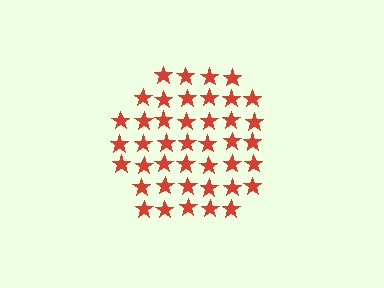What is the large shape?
The large shape is a circle.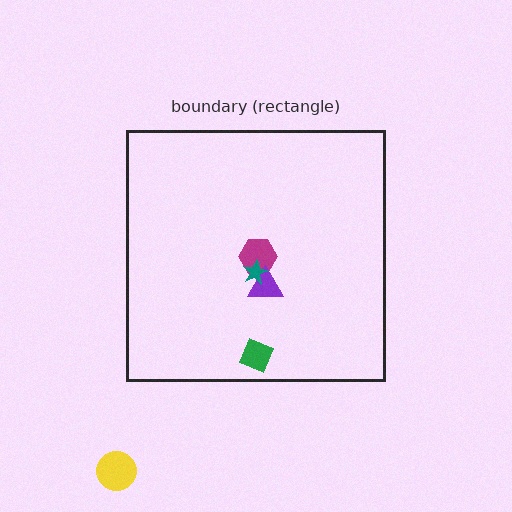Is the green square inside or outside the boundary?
Inside.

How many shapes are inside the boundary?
4 inside, 1 outside.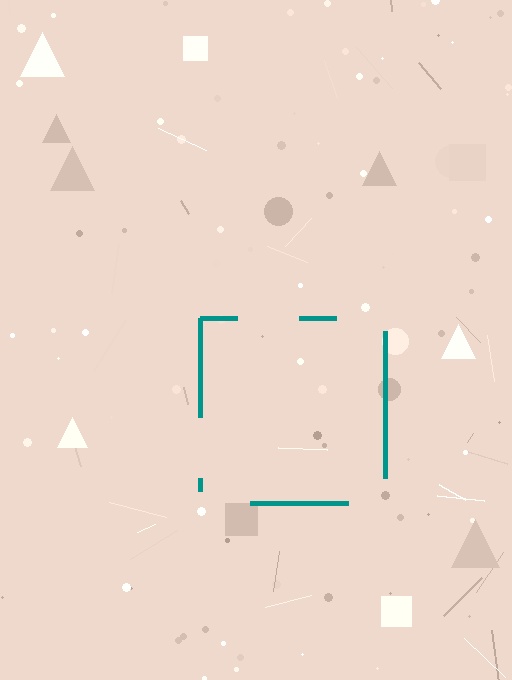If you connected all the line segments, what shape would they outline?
They would outline a square.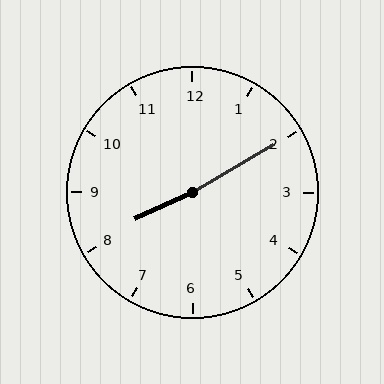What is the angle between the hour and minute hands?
Approximately 175 degrees.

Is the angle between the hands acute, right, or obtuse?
It is obtuse.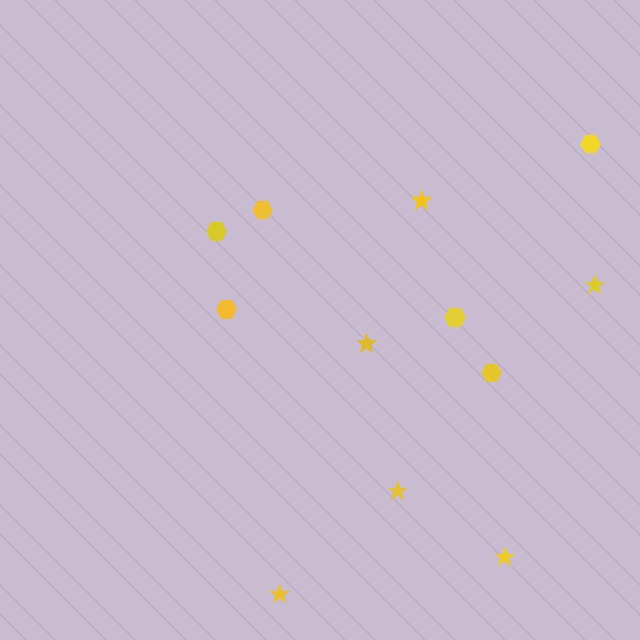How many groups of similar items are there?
There are 2 groups: one group of stars (6) and one group of hexagons (6).